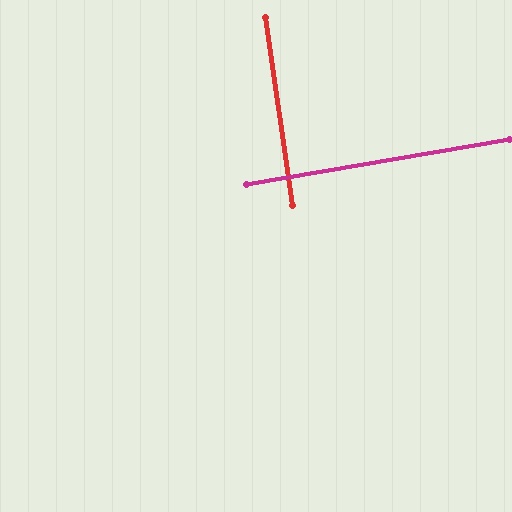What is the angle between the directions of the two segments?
Approximately 88 degrees.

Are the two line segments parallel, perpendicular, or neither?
Perpendicular — they meet at approximately 88°.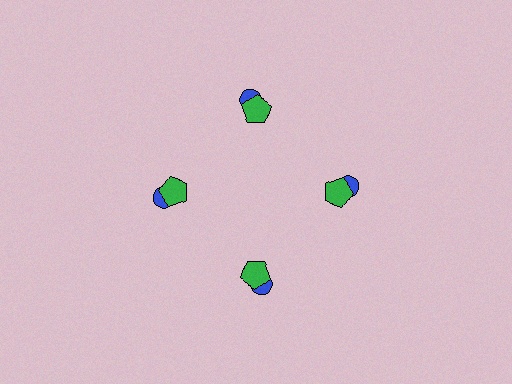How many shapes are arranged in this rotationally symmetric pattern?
There are 8 shapes, arranged in 4 groups of 2.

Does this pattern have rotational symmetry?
Yes, this pattern has 4-fold rotational symmetry. It looks the same after rotating 90 degrees around the center.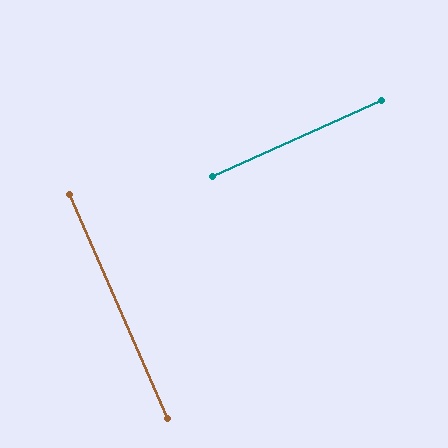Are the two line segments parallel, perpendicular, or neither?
Perpendicular — they meet at approximately 89°.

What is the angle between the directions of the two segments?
Approximately 89 degrees.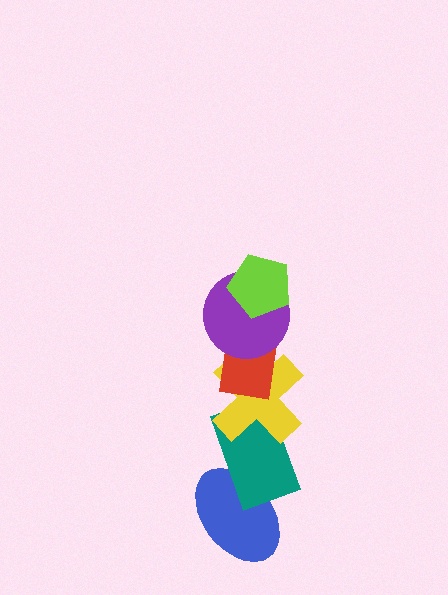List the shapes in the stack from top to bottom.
From top to bottom: the lime pentagon, the purple circle, the red rectangle, the yellow cross, the teal rectangle, the blue ellipse.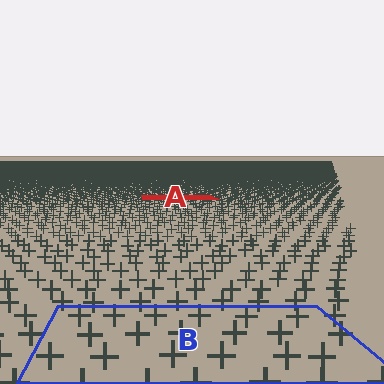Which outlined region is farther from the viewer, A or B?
Region A is farther from the viewer — the texture elements inside it appear smaller and more densely packed.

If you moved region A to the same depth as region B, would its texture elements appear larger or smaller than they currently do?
They would appear larger. At a closer depth, the same texture elements are projected at a bigger on-screen size.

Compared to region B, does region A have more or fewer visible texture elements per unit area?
Region A has more texture elements per unit area — they are packed more densely because it is farther away.